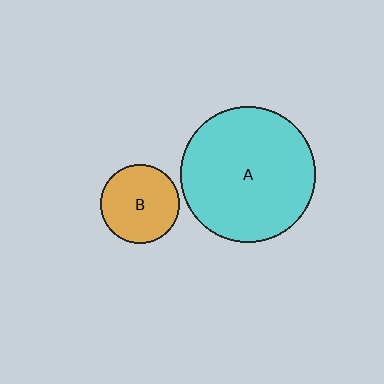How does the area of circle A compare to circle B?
Approximately 2.9 times.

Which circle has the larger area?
Circle A (cyan).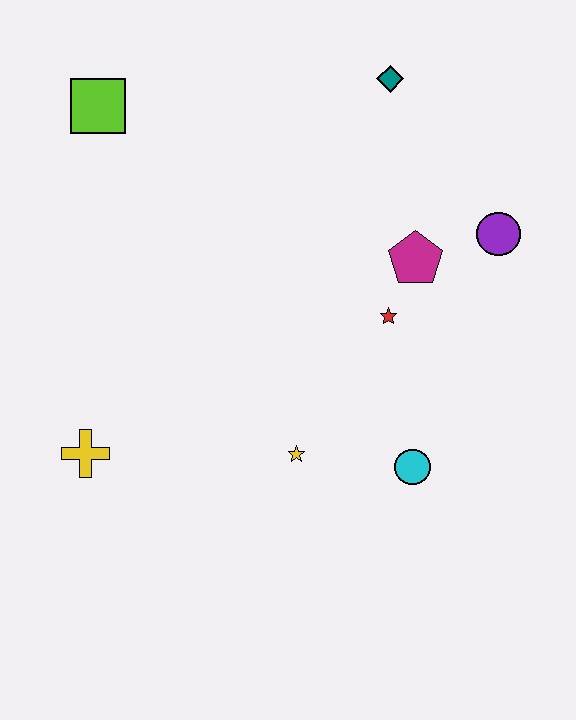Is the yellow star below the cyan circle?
No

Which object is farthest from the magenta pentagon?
The yellow cross is farthest from the magenta pentagon.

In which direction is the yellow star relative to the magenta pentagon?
The yellow star is below the magenta pentagon.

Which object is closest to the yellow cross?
The yellow star is closest to the yellow cross.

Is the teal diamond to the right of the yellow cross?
Yes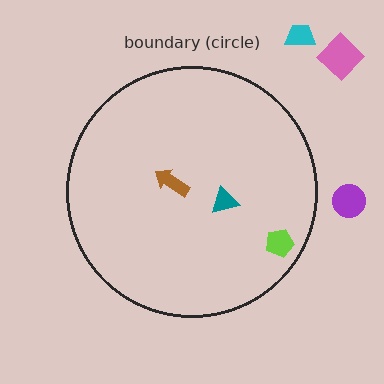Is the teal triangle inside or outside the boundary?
Inside.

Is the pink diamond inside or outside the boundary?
Outside.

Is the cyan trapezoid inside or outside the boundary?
Outside.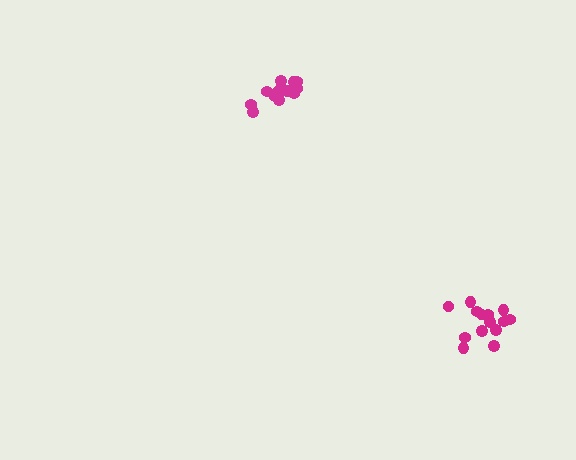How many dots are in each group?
Group 1: 12 dots, Group 2: 15 dots (27 total).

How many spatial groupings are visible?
There are 2 spatial groupings.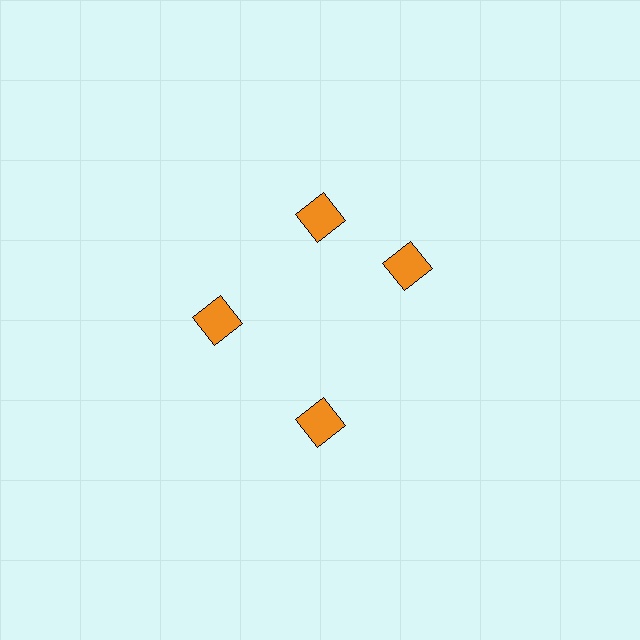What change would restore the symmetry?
The symmetry would be restored by rotating it back into even spacing with its neighbors so that all 4 squares sit at equal angles and equal distance from the center.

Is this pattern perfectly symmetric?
No. The 4 orange squares are arranged in a ring, but one element near the 3 o'clock position is rotated out of alignment along the ring, breaking the 4-fold rotational symmetry.